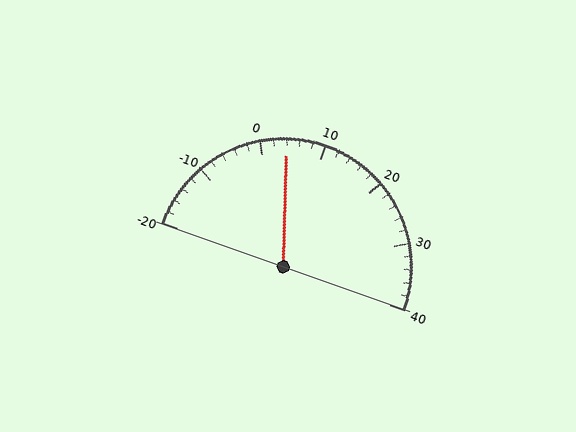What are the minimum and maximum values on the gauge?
The gauge ranges from -20 to 40.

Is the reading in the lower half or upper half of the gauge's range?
The reading is in the lower half of the range (-20 to 40).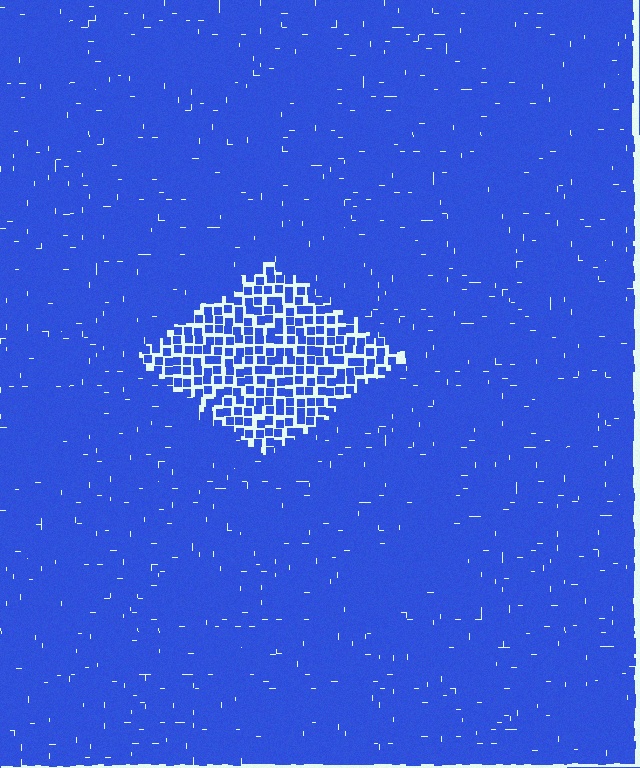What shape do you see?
I see a diamond.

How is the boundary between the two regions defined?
The boundary is defined by a change in element density (approximately 2.2x ratio). All elements are the same color, size, and shape.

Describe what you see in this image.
The image contains small blue elements arranged at two different densities. A diamond-shaped region is visible where the elements are less densely packed than the surrounding area.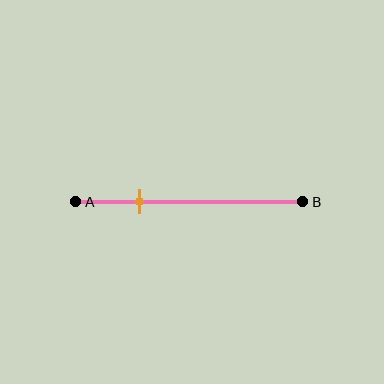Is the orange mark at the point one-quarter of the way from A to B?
No, the mark is at about 30% from A, not at the 25% one-quarter point.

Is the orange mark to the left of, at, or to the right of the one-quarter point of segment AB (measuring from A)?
The orange mark is to the right of the one-quarter point of segment AB.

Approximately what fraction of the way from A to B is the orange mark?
The orange mark is approximately 30% of the way from A to B.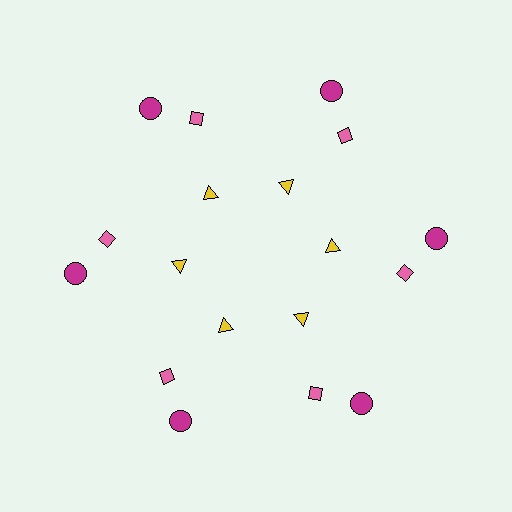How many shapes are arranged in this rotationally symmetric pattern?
There are 18 shapes, arranged in 6 groups of 3.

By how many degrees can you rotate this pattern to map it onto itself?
The pattern maps onto itself every 60 degrees of rotation.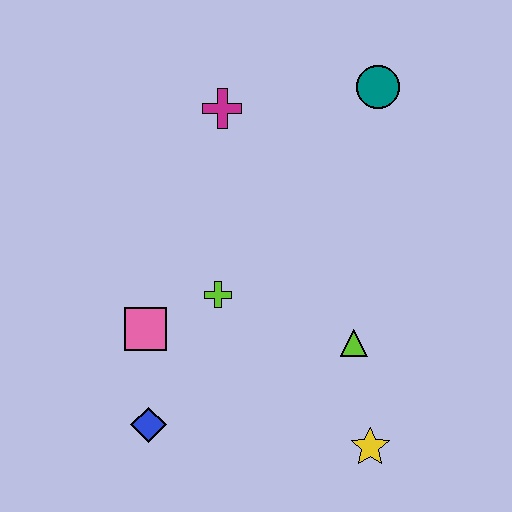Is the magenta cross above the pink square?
Yes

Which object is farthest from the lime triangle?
The magenta cross is farthest from the lime triangle.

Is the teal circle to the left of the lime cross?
No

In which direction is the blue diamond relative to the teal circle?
The blue diamond is below the teal circle.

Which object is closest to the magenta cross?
The teal circle is closest to the magenta cross.